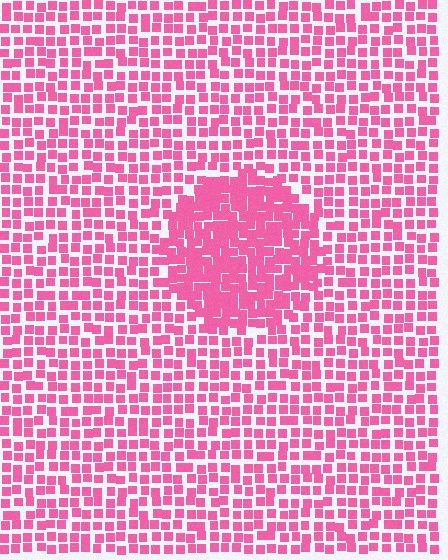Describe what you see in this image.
The image contains small pink elements arranged at two different densities. A circle-shaped region is visible where the elements are more densely packed than the surrounding area.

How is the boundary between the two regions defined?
The boundary is defined by a change in element density (approximately 1.7x ratio). All elements are the same color, size, and shape.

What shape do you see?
I see a circle.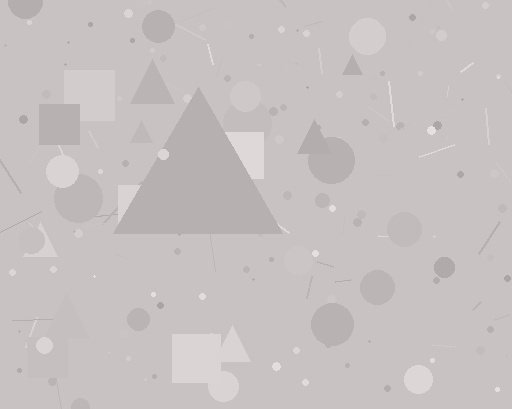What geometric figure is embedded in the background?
A triangle is embedded in the background.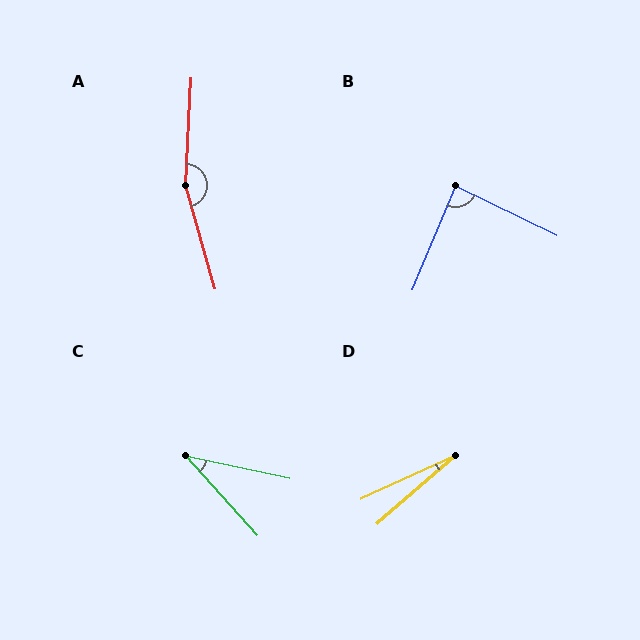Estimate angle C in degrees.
Approximately 36 degrees.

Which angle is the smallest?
D, at approximately 16 degrees.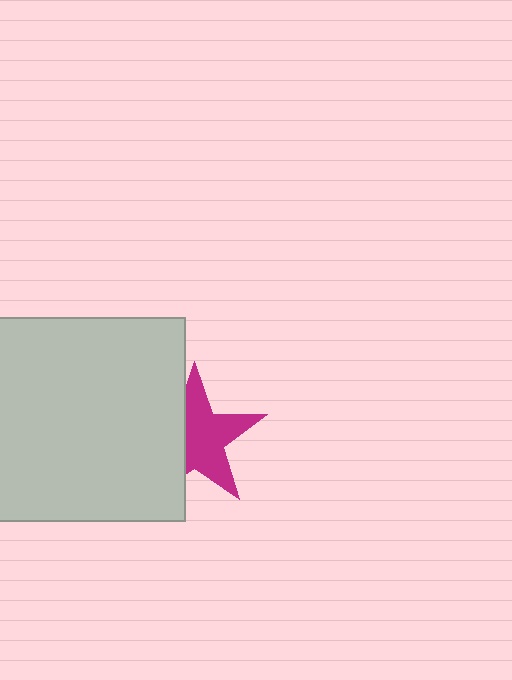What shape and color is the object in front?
The object in front is a light gray square.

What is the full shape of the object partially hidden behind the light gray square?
The partially hidden object is a magenta star.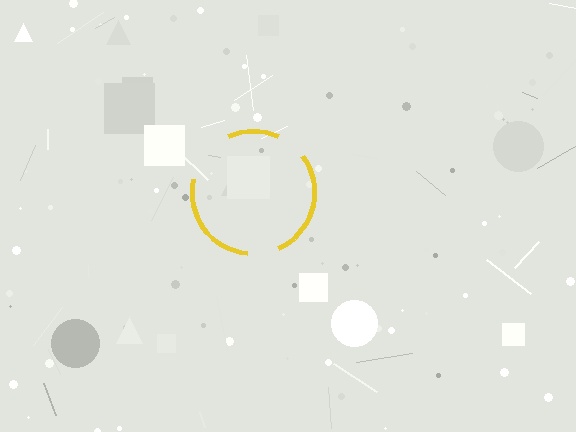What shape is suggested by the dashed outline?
The dashed outline suggests a circle.